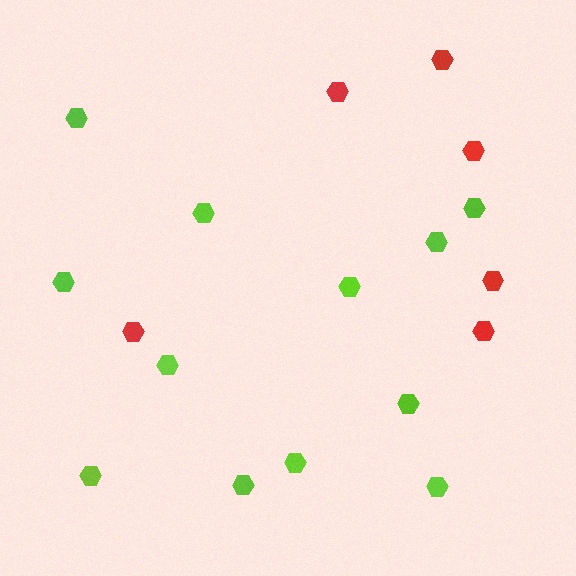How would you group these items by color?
There are 2 groups: one group of red hexagons (6) and one group of lime hexagons (12).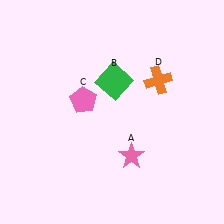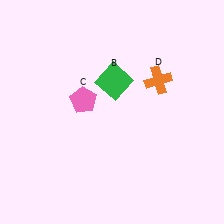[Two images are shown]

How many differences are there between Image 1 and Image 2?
There is 1 difference between the two images.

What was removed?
The pink star (A) was removed in Image 2.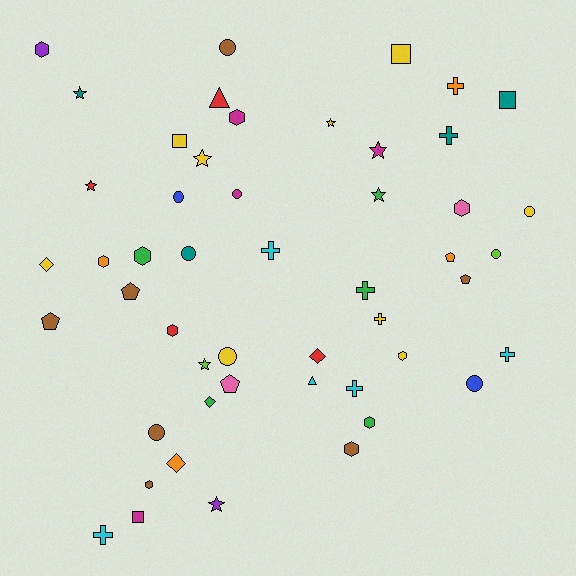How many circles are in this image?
There are 9 circles.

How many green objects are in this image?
There are 5 green objects.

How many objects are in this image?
There are 50 objects.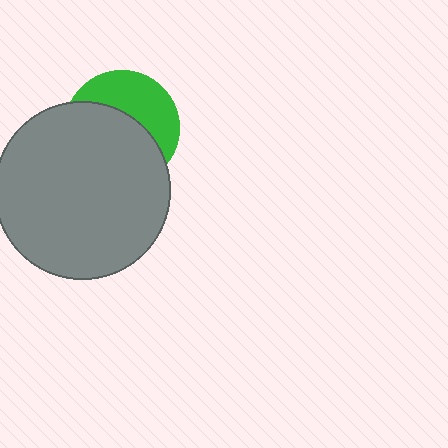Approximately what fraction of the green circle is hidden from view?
Roughly 59% of the green circle is hidden behind the gray circle.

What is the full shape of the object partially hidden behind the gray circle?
The partially hidden object is a green circle.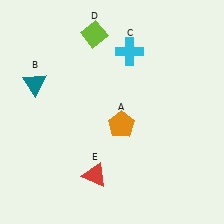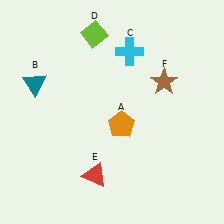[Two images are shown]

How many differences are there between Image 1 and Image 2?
There is 1 difference between the two images.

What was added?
A brown star (F) was added in Image 2.